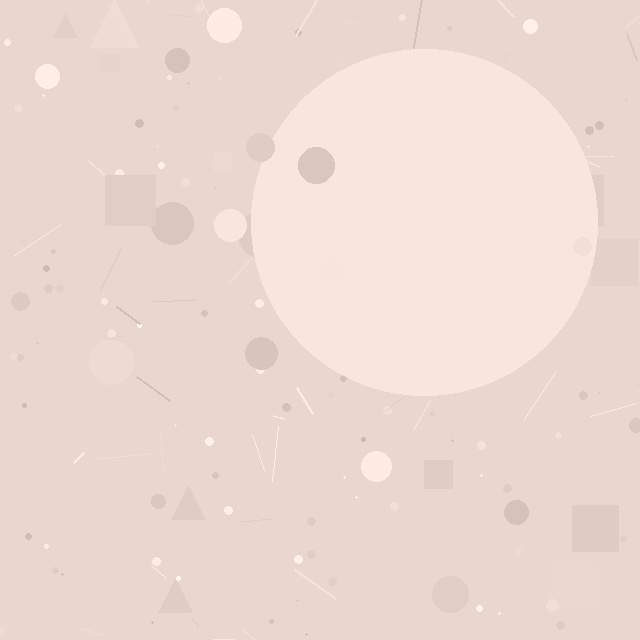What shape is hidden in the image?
A circle is hidden in the image.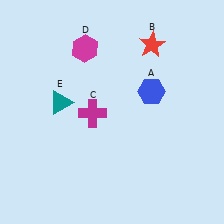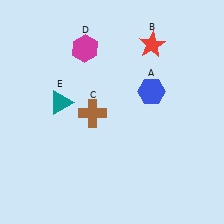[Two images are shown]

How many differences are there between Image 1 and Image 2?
There is 1 difference between the two images.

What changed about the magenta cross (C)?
In Image 1, C is magenta. In Image 2, it changed to brown.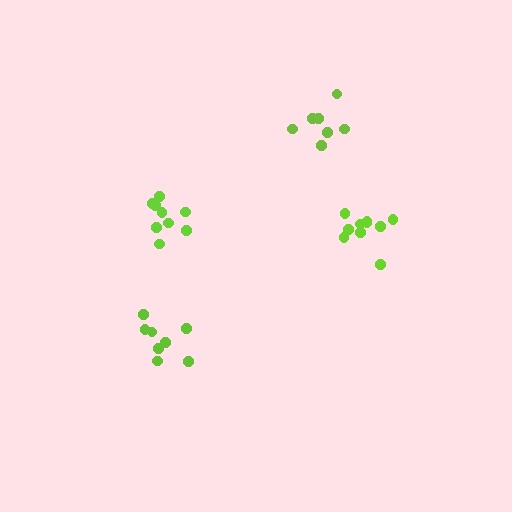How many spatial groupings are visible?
There are 4 spatial groupings.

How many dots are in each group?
Group 1: 8 dots, Group 2: 7 dots, Group 3: 10 dots, Group 4: 9 dots (34 total).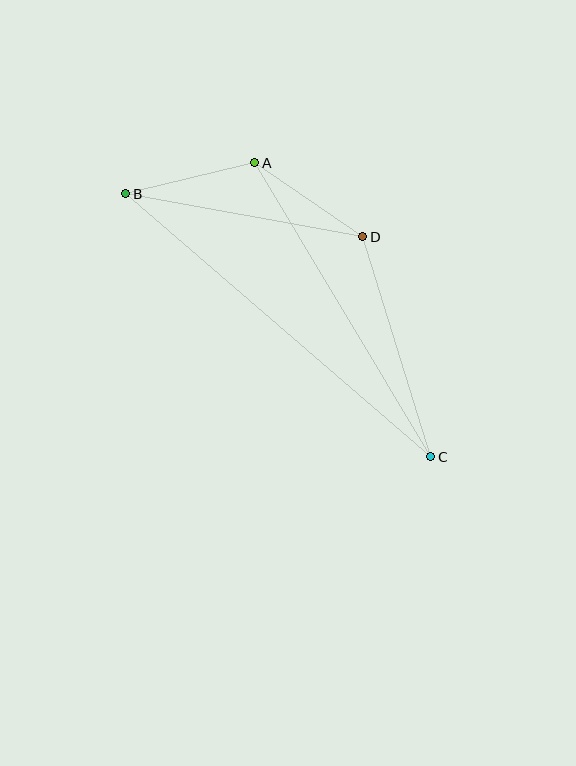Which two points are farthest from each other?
Points B and C are farthest from each other.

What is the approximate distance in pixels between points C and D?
The distance between C and D is approximately 230 pixels.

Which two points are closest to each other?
Points A and D are closest to each other.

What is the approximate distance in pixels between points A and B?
The distance between A and B is approximately 132 pixels.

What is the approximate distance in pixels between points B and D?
The distance between B and D is approximately 241 pixels.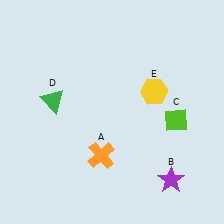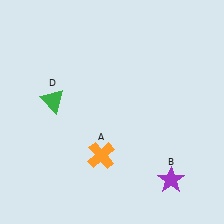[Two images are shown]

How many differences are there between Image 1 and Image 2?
There are 2 differences between the two images.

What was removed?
The yellow hexagon (E), the lime diamond (C) were removed in Image 2.